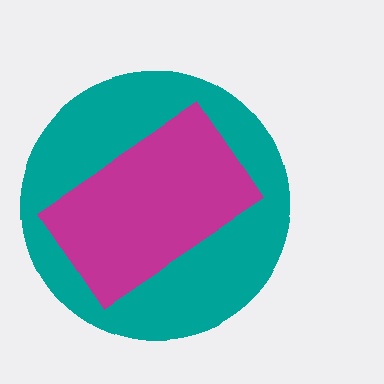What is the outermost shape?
The teal circle.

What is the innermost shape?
The magenta rectangle.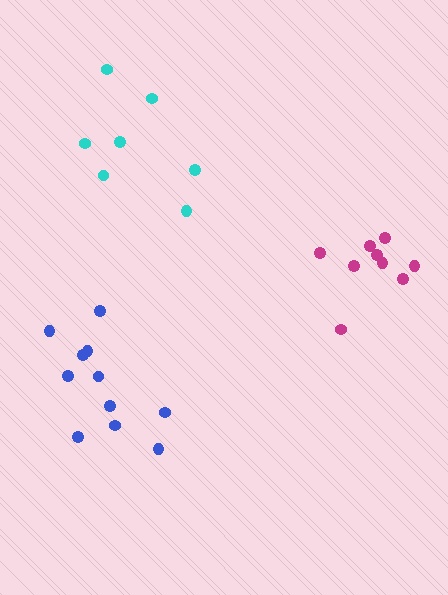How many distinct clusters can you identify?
There are 3 distinct clusters.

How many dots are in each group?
Group 1: 7 dots, Group 2: 11 dots, Group 3: 9 dots (27 total).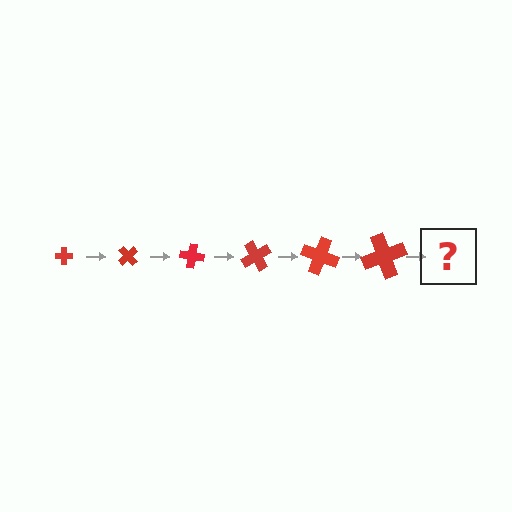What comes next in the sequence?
The next element should be a cross, larger than the previous one and rotated 300 degrees from the start.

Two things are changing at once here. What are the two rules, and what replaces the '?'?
The two rules are that the cross grows larger each step and it rotates 50 degrees each step. The '?' should be a cross, larger than the previous one and rotated 300 degrees from the start.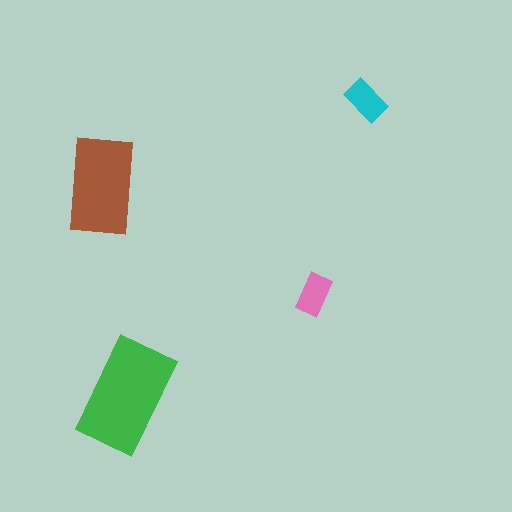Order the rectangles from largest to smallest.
the green one, the brown one, the cyan one, the pink one.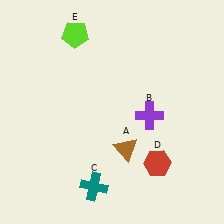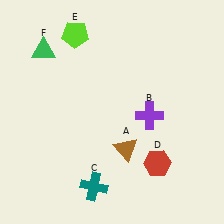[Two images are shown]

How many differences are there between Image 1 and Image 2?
There is 1 difference between the two images.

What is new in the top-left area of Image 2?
A green triangle (F) was added in the top-left area of Image 2.